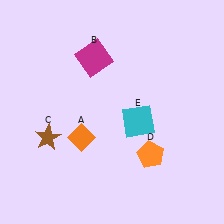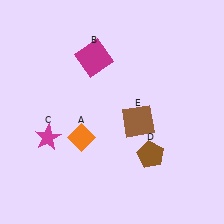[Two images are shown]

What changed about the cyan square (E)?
In Image 1, E is cyan. In Image 2, it changed to brown.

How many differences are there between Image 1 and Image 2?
There are 3 differences between the two images.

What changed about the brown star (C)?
In Image 1, C is brown. In Image 2, it changed to magenta.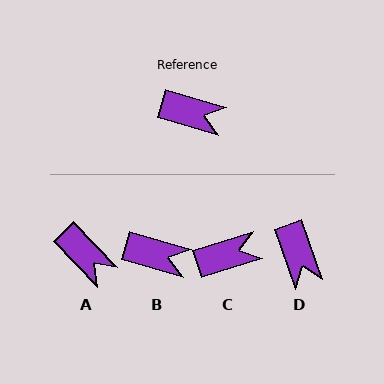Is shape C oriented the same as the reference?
No, it is off by about 33 degrees.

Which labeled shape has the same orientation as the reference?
B.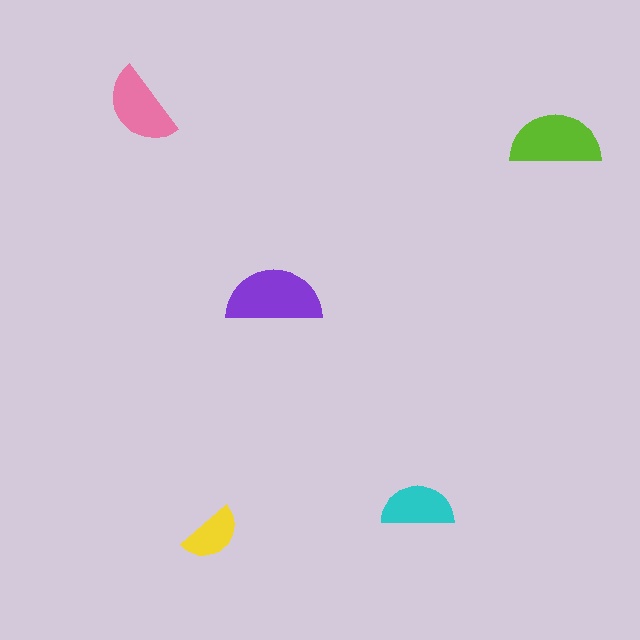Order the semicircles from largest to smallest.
the purple one, the lime one, the pink one, the cyan one, the yellow one.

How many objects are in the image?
There are 5 objects in the image.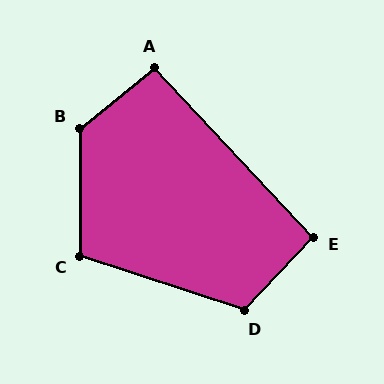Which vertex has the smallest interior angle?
E, at approximately 94 degrees.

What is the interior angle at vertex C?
Approximately 108 degrees (obtuse).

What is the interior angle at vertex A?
Approximately 94 degrees (approximately right).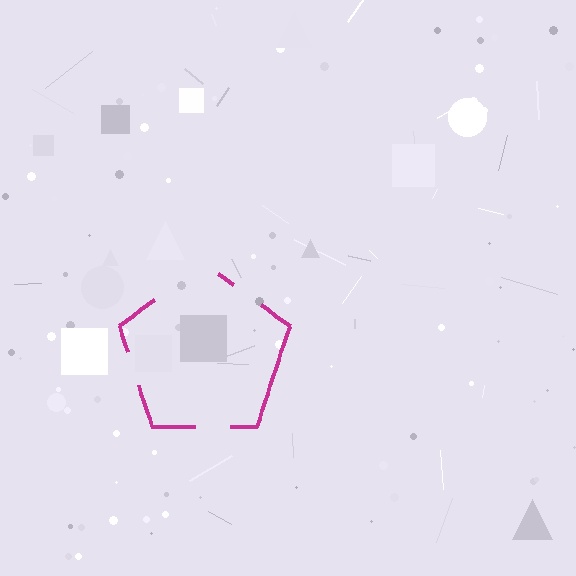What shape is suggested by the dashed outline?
The dashed outline suggests a pentagon.